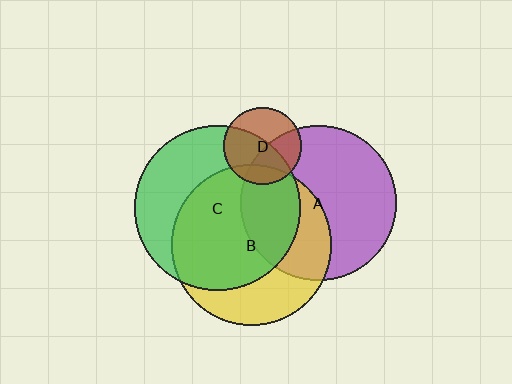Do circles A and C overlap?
Yes.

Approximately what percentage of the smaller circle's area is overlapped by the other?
Approximately 25%.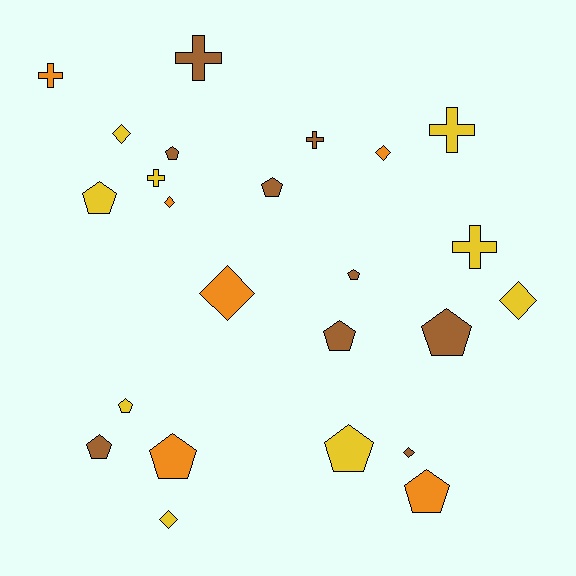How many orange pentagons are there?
There are 2 orange pentagons.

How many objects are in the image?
There are 24 objects.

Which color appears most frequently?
Yellow, with 9 objects.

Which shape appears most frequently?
Pentagon, with 11 objects.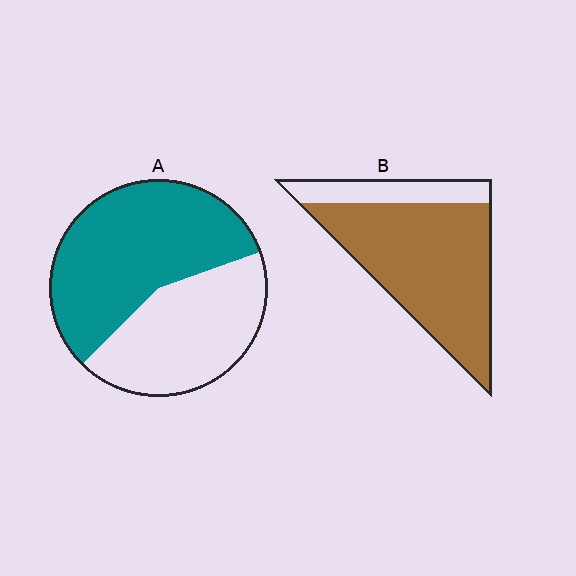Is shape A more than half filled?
Yes.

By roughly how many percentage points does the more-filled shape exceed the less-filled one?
By roughly 20 percentage points (B over A).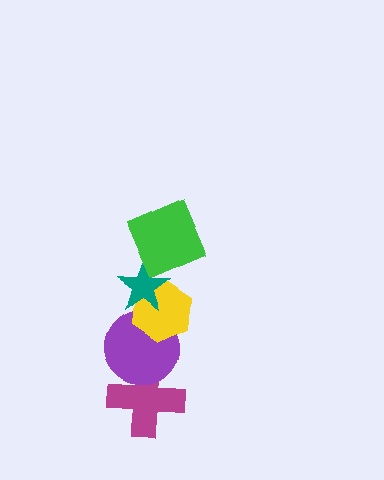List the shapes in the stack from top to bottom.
From top to bottom: the green square, the teal star, the yellow hexagon, the purple circle, the magenta cross.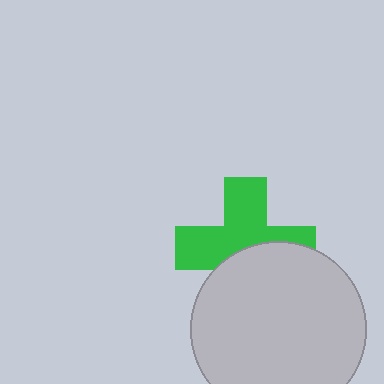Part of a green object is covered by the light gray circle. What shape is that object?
It is a cross.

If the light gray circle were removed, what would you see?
You would see the complete green cross.